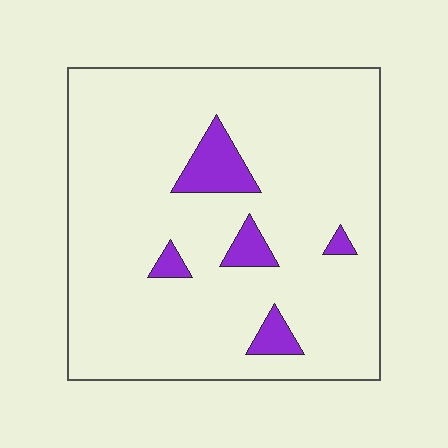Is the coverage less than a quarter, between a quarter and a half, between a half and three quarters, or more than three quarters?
Less than a quarter.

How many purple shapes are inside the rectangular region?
5.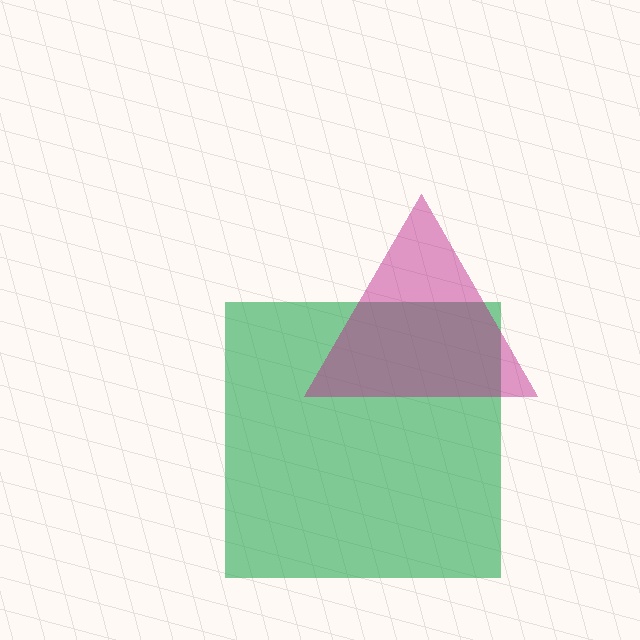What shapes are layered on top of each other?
The layered shapes are: a green square, a magenta triangle.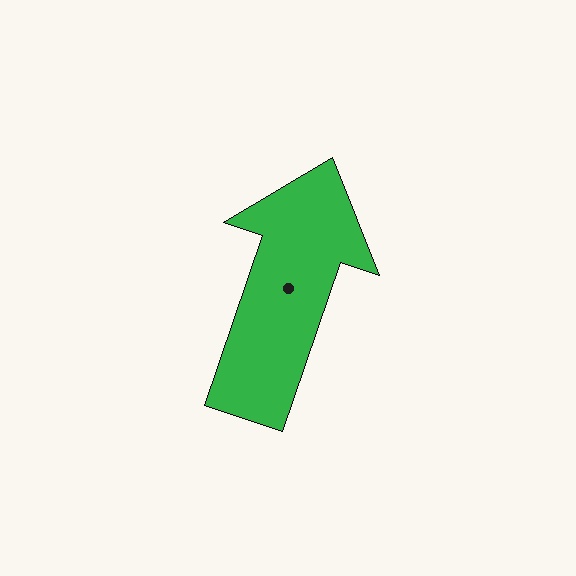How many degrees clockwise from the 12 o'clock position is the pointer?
Approximately 19 degrees.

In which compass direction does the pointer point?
North.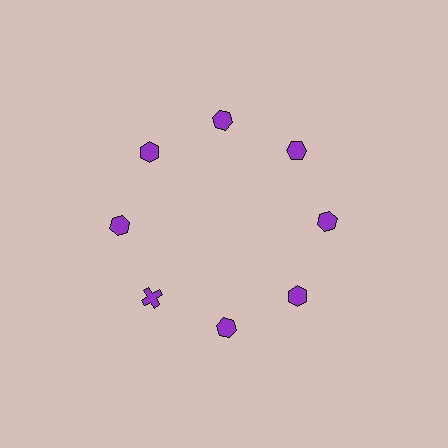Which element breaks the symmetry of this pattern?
The purple cross at roughly the 8 o'clock position breaks the symmetry. All other shapes are purple hexagons.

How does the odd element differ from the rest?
It has a different shape: cross instead of hexagon.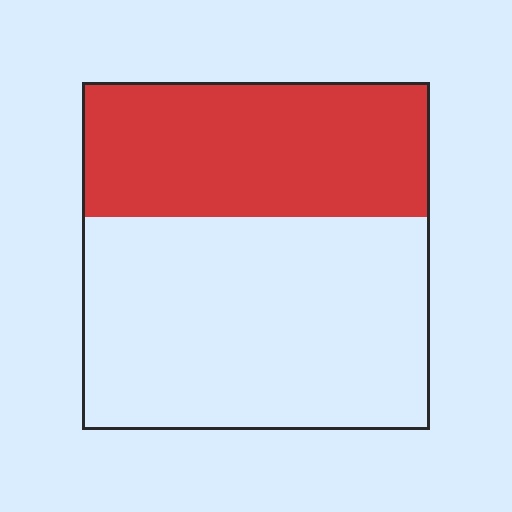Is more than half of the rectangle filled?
No.